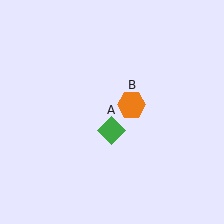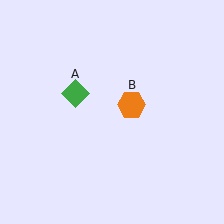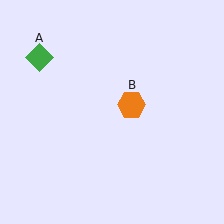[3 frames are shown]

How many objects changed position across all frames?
1 object changed position: green diamond (object A).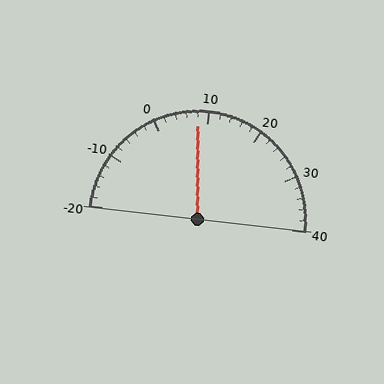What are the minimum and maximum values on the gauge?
The gauge ranges from -20 to 40.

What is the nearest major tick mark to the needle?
The nearest major tick mark is 10.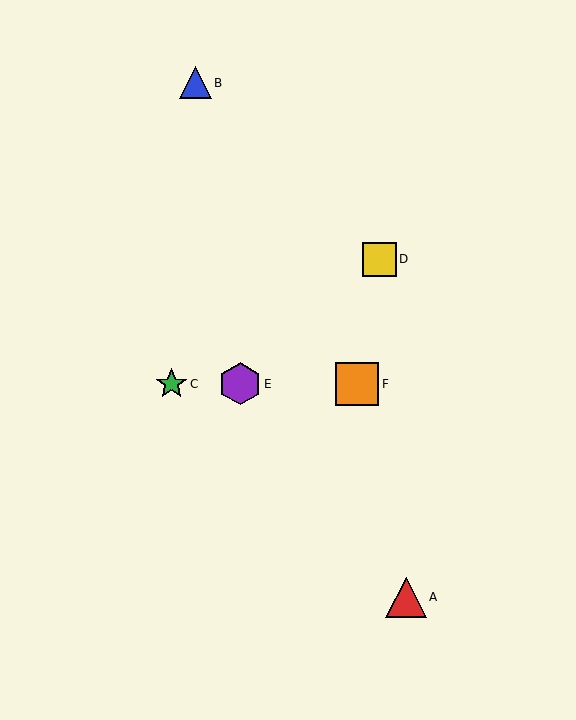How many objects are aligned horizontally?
3 objects (C, E, F) are aligned horizontally.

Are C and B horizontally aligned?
No, C is at y≈384 and B is at y≈83.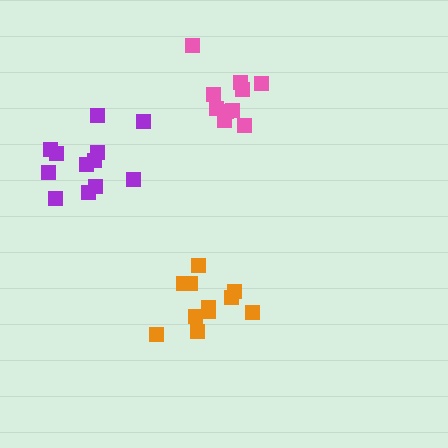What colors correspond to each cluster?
The clusters are colored: orange, pink, purple.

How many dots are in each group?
Group 1: 11 dots, Group 2: 10 dots, Group 3: 12 dots (33 total).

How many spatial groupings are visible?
There are 3 spatial groupings.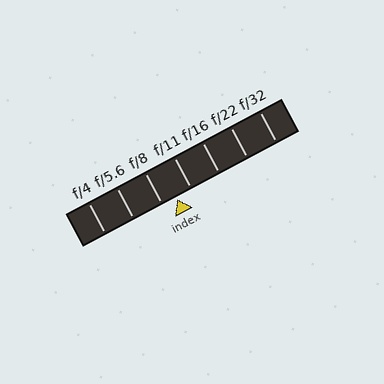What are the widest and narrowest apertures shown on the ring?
The widest aperture shown is f/4 and the narrowest is f/32.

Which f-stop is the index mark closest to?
The index mark is closest to f/8.